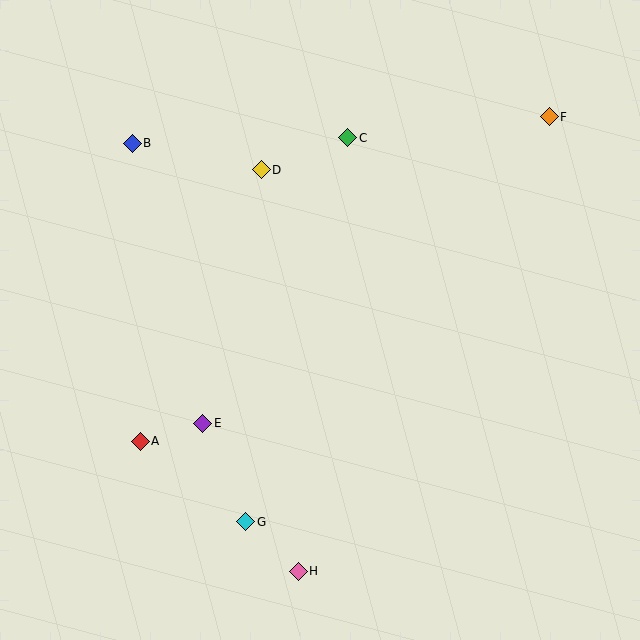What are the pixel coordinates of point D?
Point D is at (261, 170).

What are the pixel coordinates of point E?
Point E is at (203, 423).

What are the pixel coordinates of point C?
Point C is at (348, 138).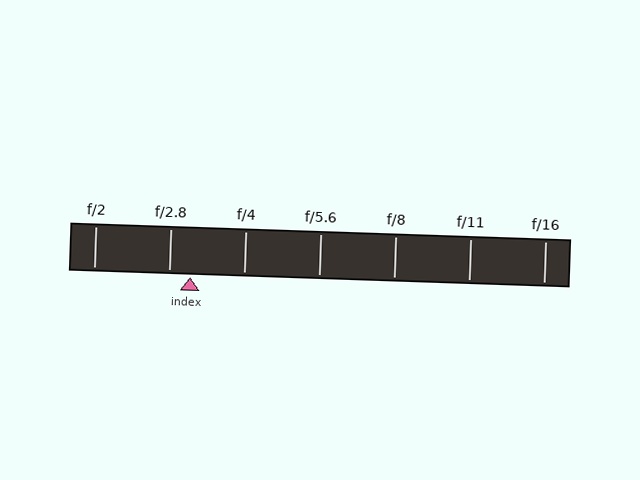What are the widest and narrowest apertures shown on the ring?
The widest aperture shown is f/2 and the narrowest is f/16.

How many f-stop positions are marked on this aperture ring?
There are 7 f-stop positions marked.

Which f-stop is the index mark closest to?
The index mark is closest to f/2.8.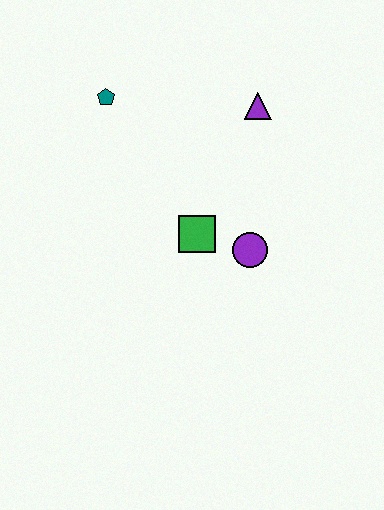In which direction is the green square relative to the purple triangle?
The green square is below the purple triangle.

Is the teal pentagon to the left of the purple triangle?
Yes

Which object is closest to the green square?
The purple circle is closest to the green square.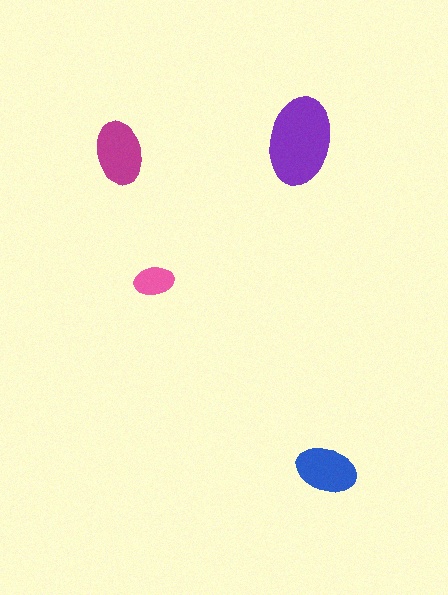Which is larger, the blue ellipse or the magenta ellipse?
The magenta one.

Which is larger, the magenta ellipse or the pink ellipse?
The magenta one.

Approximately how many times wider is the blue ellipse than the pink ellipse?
About 1.5 times wider.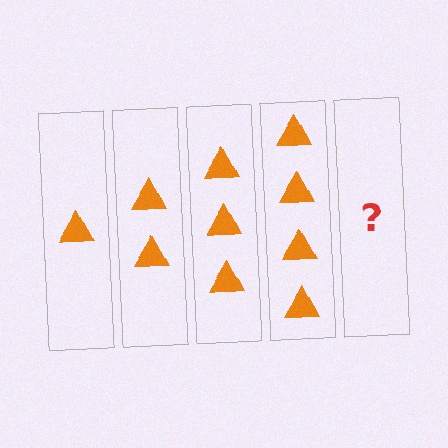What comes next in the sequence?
The next element should be 5 triangles.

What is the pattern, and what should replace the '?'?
The pattern is that each step adds one more triangle. The '?' should be 5 triangles.